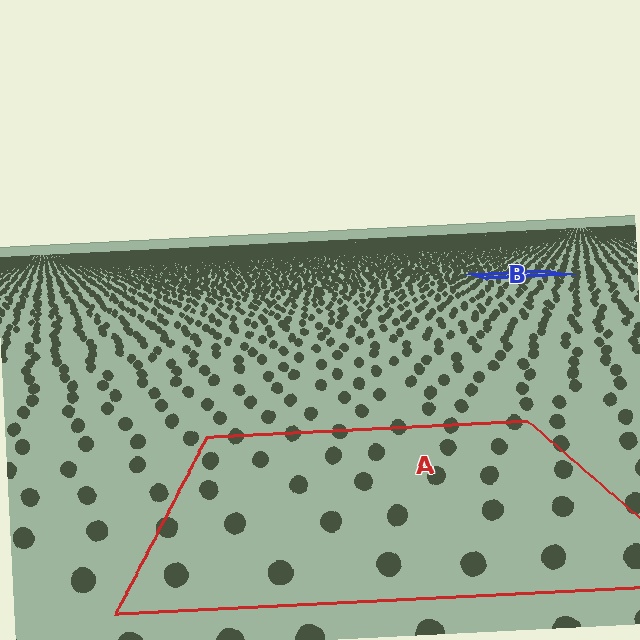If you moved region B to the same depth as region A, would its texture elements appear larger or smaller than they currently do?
They would appear larger. At a closer depth, the same texture elements are projected at a bigger on-screen size.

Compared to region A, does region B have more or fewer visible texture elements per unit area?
Region B has more texture elements per unit area — they are packed more densely because it is farther away.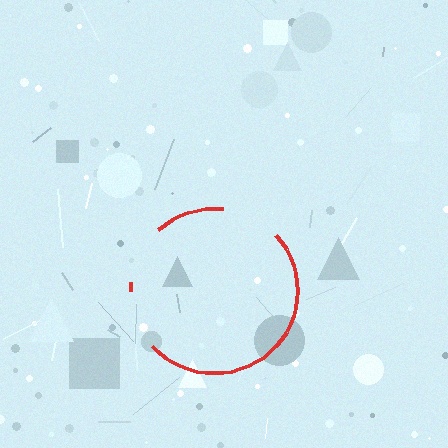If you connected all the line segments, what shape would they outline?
They would outline a circle.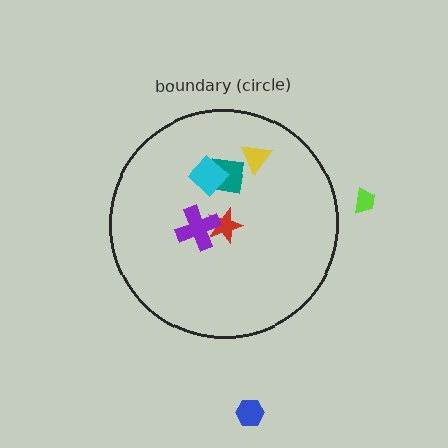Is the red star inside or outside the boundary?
Inside.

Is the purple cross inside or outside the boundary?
Inside.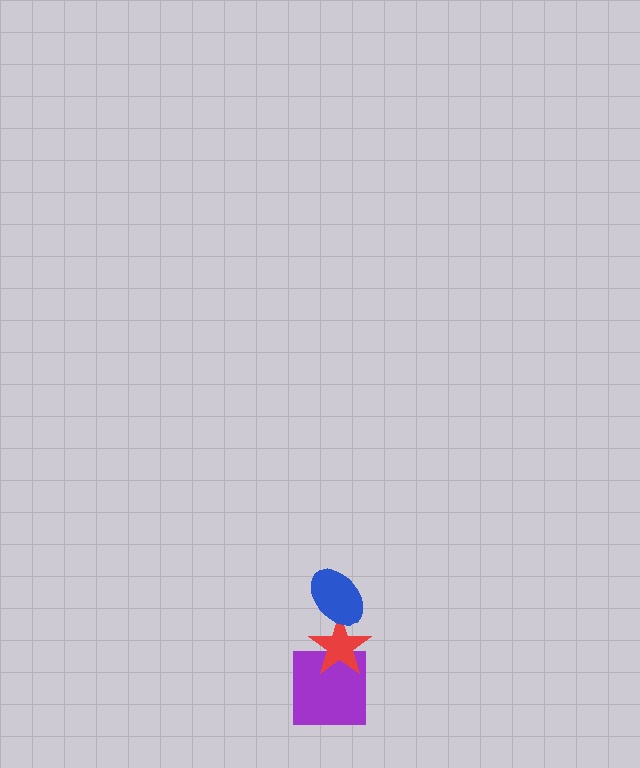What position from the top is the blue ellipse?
The blue ellipse is 1st from the top.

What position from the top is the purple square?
The purple square is 3rd from the top.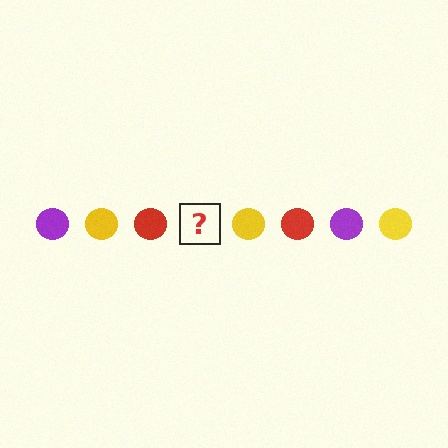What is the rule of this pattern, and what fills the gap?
The rule is that the pattern cycles through purple, yellow, red circles. The gap should be filled with a purple circle.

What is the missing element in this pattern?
The missing element is a purple circle.